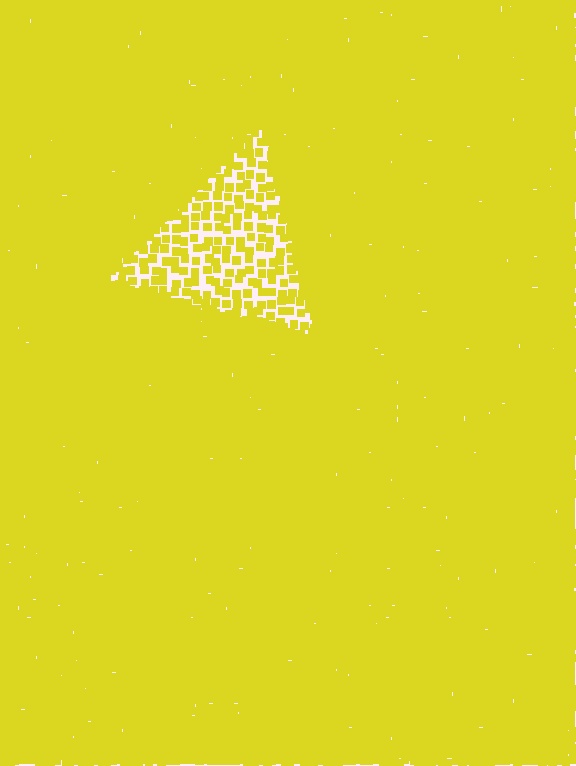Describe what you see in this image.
The image contains small yellow elements arranged at two different densities. A triangle-shaped region is visible where the elements are less densely packed than the surrounding area.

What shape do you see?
I see a triangle.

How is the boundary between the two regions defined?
The boundary is defined by a change in element density (approximately 3.0x ratio). All elements are the same color, size, and shape.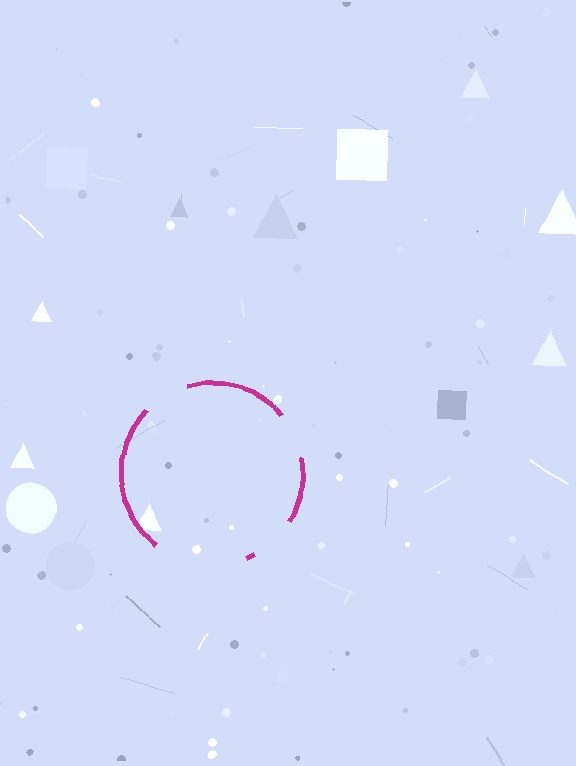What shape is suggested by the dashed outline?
The dashed outline suggests a circle.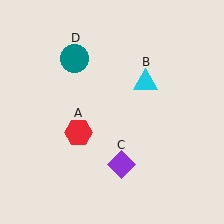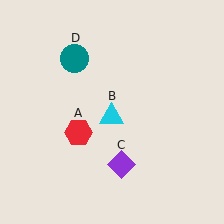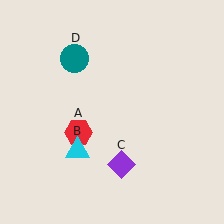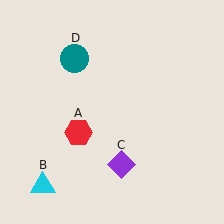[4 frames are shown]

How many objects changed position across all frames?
1 object changed position: cyan triangle (object B).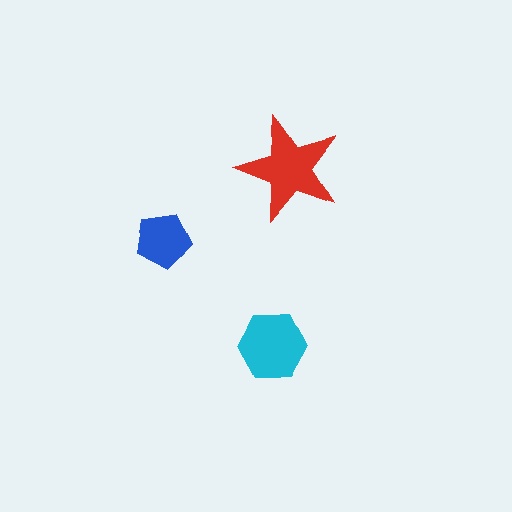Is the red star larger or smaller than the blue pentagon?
Larger.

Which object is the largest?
The red star.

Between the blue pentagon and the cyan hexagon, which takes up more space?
The cyan hexagon.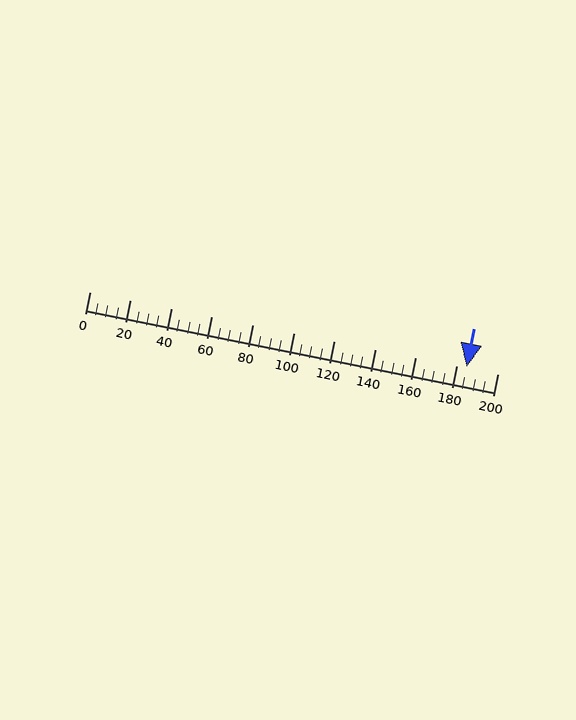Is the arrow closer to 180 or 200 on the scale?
The arrow is closer to 180.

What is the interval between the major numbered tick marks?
The major tick marks are spaced 20 units apart.